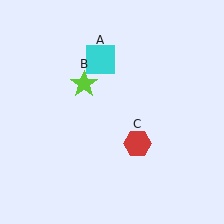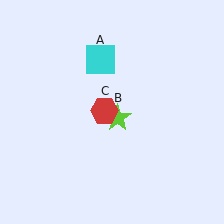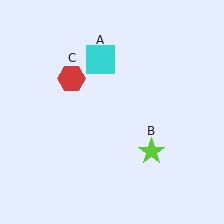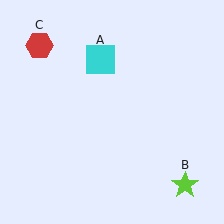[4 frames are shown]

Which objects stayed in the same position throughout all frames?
Cyan square (object A) remained stationary.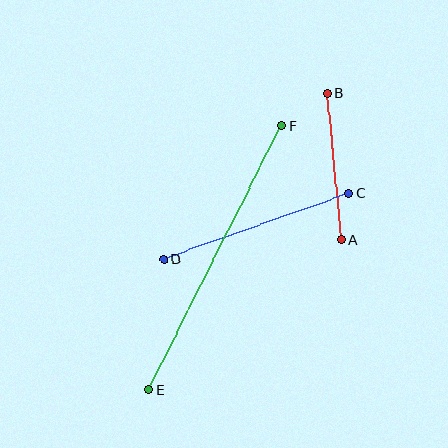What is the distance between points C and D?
The distance is approximately 196 pixels.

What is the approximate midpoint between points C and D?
The midpoint is at approximately (256, 226) pixels.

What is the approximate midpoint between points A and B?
The midpoint is at approximately (335, 167) pixels.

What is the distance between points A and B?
The distance is approximately 147 pixels.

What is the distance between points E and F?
The distance is approximately 295 pixels.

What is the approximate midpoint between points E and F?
The midpoint is at approximately (215, 258) pixels.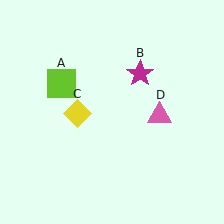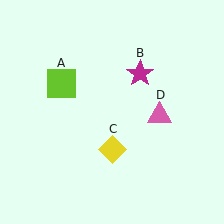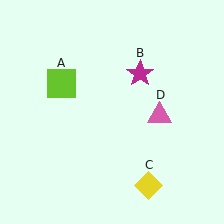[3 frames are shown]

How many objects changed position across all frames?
1 object changed position: yellow diamond (object C).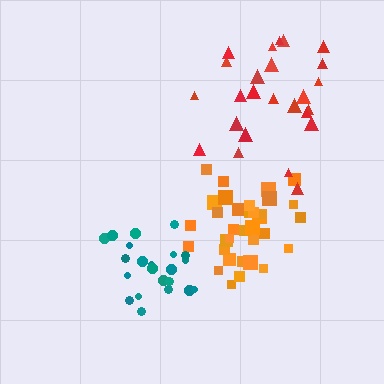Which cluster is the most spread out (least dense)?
Red.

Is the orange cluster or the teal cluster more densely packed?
Teal.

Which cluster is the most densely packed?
Teal.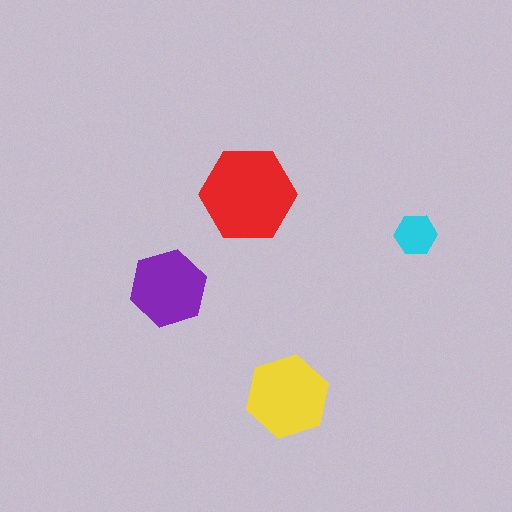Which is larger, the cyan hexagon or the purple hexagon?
The purple one.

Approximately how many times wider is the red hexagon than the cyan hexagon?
About 2.5 times wider.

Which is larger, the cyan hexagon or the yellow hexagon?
The yellow one.